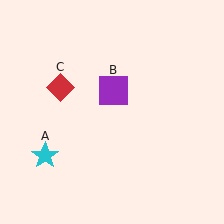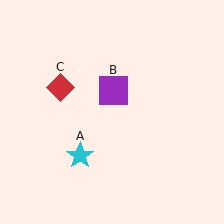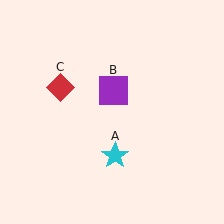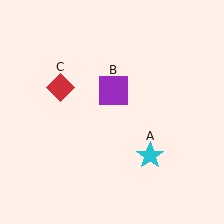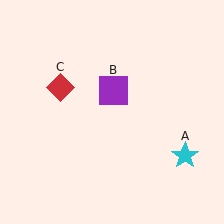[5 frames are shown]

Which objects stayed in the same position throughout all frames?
Purple square (object B) and red diamond (object C) remained stationary.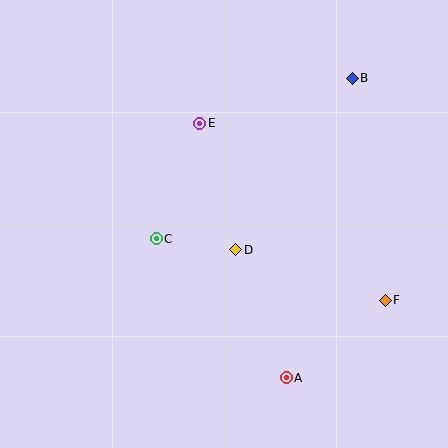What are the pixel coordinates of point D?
Point D is at (236, 250).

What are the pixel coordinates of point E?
Point E is at (200, 123).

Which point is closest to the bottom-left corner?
Point C is closest to the bottom-left corner.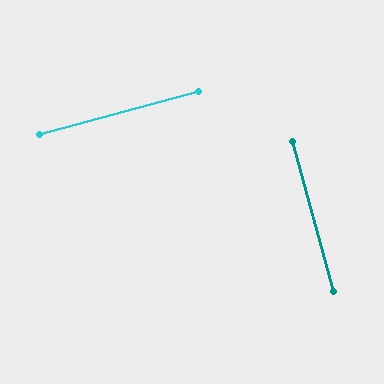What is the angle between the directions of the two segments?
Approximately 90 degrees.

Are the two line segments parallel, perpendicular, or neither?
Perpendicular — they meet at approximately 90°.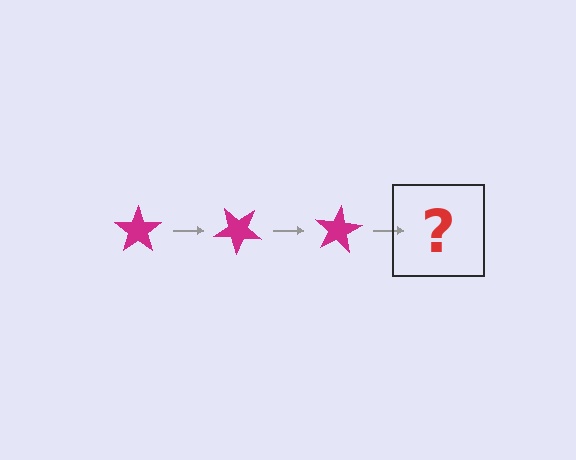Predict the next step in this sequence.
The next step is a magenta star rotated 120 degrees.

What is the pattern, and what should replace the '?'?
The pattern is that the star rotates 40 degrees each step. The '?' should be a magenta star rotated 120 degrees.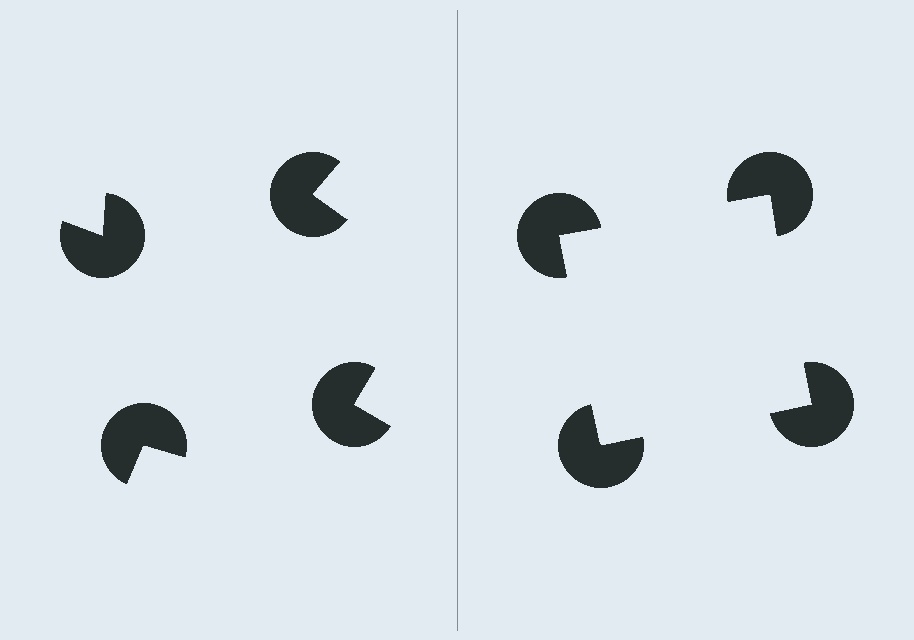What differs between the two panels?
The pac-man discs are positioned identically on both sides; only the wedge orientations differ. On the right they align to a square; on the left they are misaligned.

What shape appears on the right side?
An illusory square.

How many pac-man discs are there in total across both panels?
8 — 4 on each side.